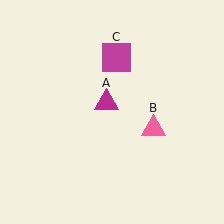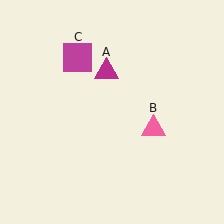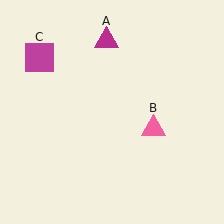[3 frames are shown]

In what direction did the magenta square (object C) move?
The magenta square (object C) moved left.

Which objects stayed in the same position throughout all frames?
Pink triangle (object B) remained stationary.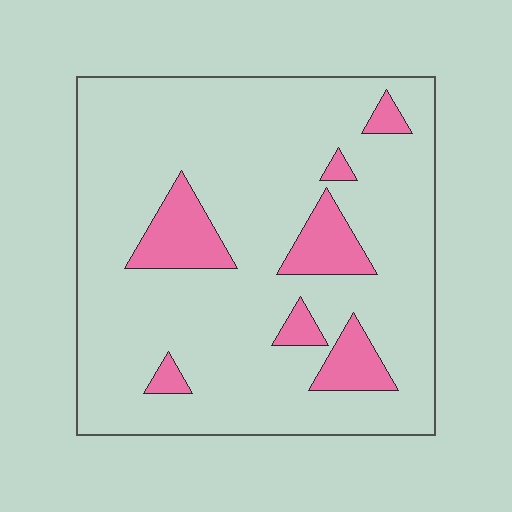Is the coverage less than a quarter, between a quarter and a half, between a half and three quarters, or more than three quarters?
Less than a quarter.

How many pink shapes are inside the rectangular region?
7.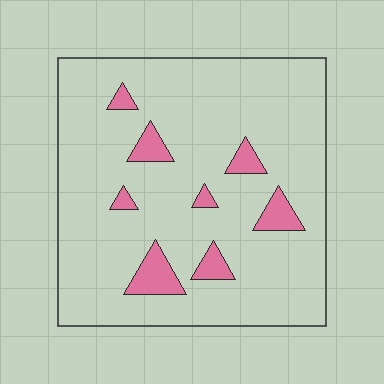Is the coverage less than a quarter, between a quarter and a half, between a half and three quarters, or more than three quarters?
Less than a quarter.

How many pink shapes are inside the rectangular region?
8.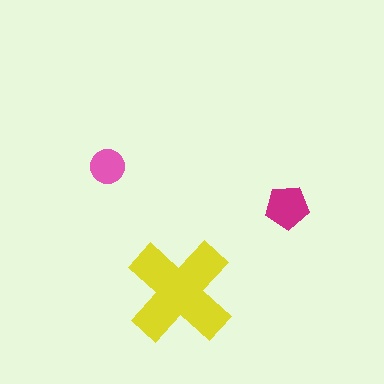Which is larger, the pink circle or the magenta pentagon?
The magenta pentagon.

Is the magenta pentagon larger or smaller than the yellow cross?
Smaller.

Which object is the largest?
The yellow cross.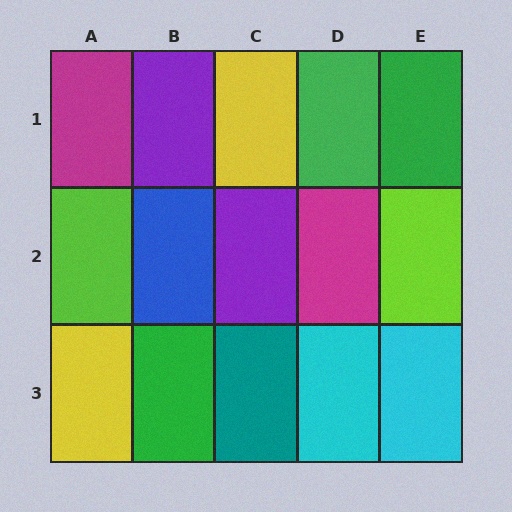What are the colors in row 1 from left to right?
Magenta, purple, yellow, green, green.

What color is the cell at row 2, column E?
Lime.